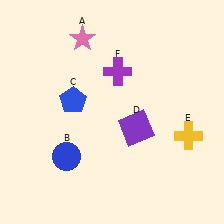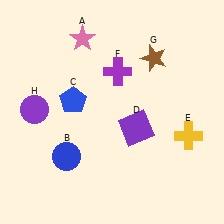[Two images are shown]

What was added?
A brown star (G), a purple circle (H) were added in Image 2.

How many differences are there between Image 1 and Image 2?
There are 2 differences between the two images.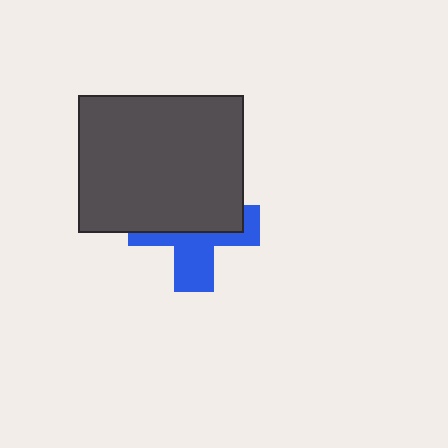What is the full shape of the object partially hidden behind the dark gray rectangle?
The partially hidden object is a blue cross.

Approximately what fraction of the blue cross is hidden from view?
Roughly 57% of the blue cross is hidden behind the dark gray rectangle.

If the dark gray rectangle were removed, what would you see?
You would see the complete blue cross.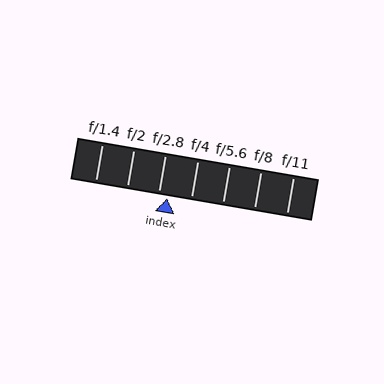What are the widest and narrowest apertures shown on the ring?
The widest aperture shown is f/1.4 and the narrowest is f/11.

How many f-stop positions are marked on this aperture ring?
There are 7 f-stop positions marked.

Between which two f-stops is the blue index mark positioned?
The index mark is between f/2.8 and f/4.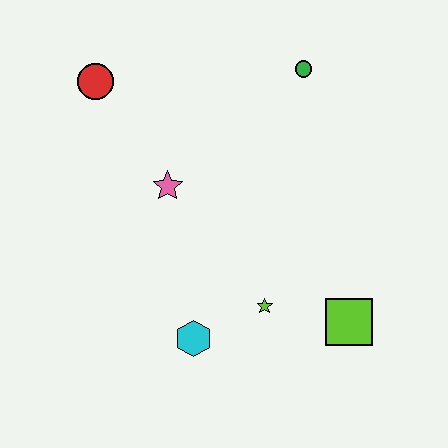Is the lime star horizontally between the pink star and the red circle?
No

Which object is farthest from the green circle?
The cyan hexagon is farthest from the green circle.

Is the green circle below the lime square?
No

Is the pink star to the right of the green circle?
No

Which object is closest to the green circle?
The pink star is closest to the green circle.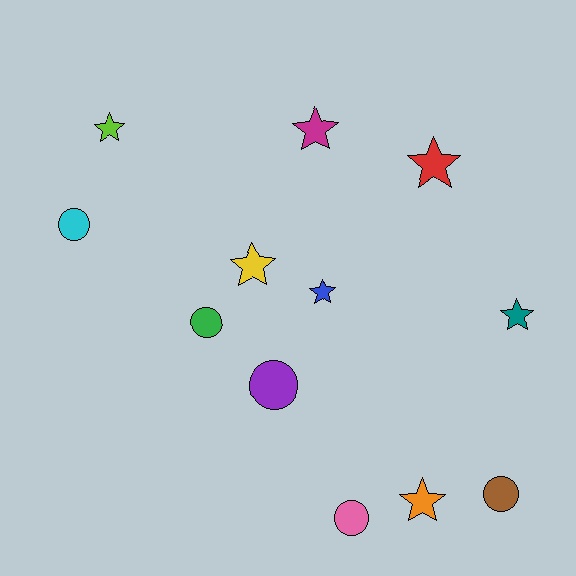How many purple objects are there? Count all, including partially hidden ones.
There is 1 purple object.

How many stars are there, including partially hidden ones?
There are 7 stars.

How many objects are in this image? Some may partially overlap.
There are 12 objects.